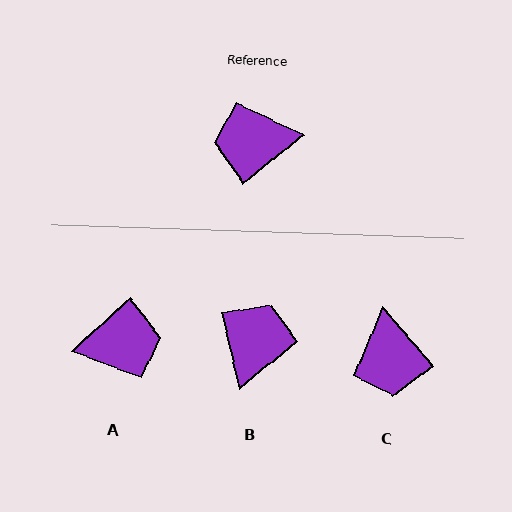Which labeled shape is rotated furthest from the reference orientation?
A, about 176 degrees away.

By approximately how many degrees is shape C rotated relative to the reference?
Approximately 91 degrees counter-clockwise.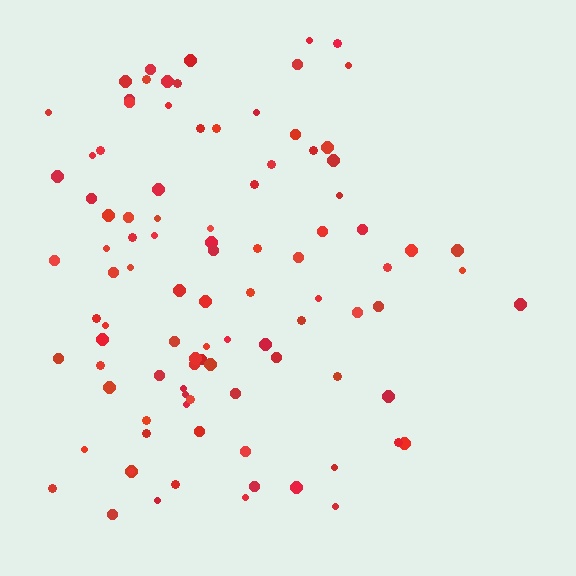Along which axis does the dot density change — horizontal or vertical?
Horizontal.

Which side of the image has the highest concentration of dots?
The left.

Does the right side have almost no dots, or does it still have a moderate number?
Still a moderate number, just noticeably fewer than the left.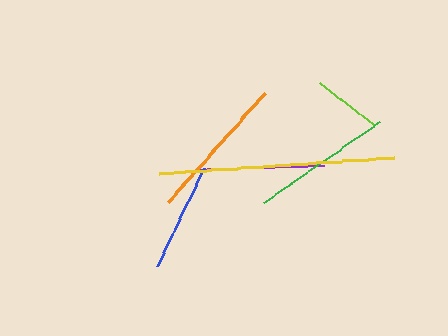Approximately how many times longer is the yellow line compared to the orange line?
The yellow line is approximately 1.6 times the length of the orange line.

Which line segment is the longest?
The yellow line is the longest at approximately 235 pixels.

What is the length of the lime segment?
The lime segment is approximately 68 pixels long.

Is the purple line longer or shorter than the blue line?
The purple line is longer than the blue line.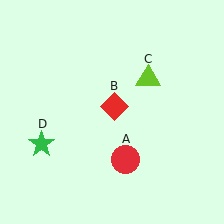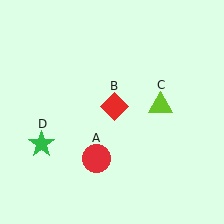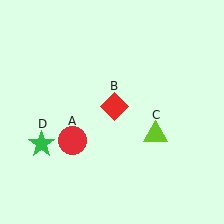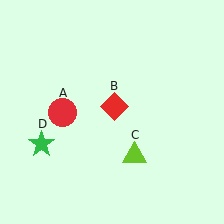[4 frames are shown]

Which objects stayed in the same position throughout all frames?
Red diamond (object B) and green star (object D) remained stationary.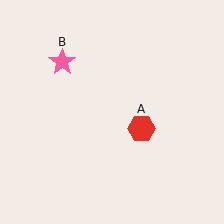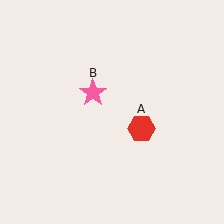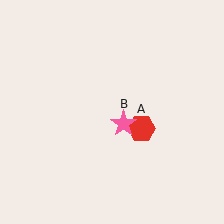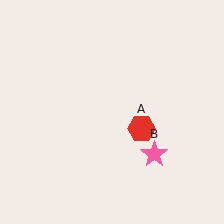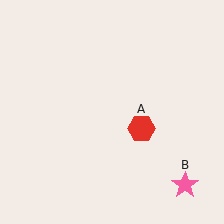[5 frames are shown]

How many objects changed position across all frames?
1 object changed position: pink star (object B).